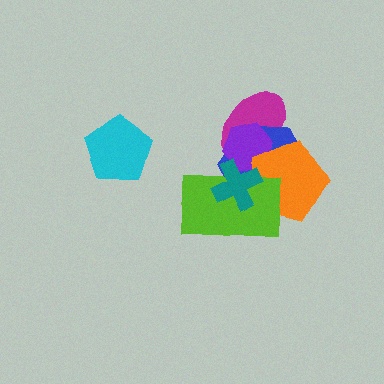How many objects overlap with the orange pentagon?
5 objects overlap with the orange pentagon.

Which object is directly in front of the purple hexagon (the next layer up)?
The orange pentagon is directly in front of the purple hexagon.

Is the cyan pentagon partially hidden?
No, no other shape covers it.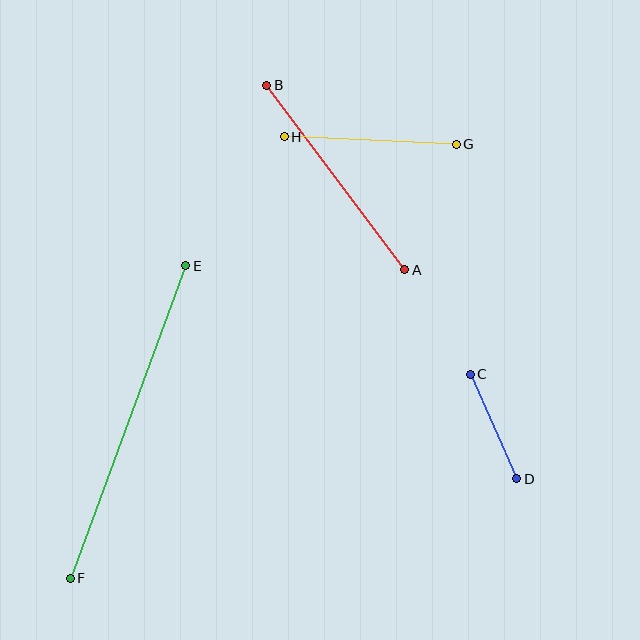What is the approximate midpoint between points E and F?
The midpoint is at approximately (128, 422) pixels.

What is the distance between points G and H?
The distance is approximately 172 pixels.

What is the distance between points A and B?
The distance is approximately 230 pixels.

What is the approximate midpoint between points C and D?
The midpoint is at approximately (493, 427) pixels.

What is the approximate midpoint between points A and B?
The midpoint is at approximately (336, 178) pixels.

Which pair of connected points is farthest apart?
Points E and F are farthest apart.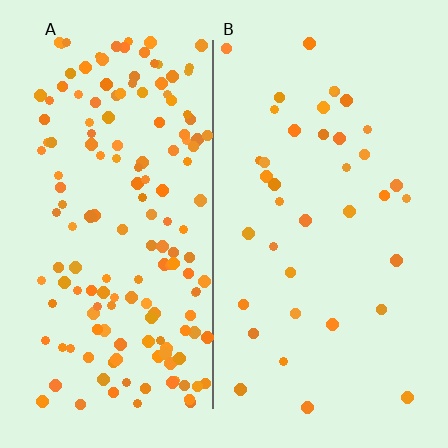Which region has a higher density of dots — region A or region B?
A (the left).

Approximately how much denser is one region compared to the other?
Approximately 4.2× — region A over region B.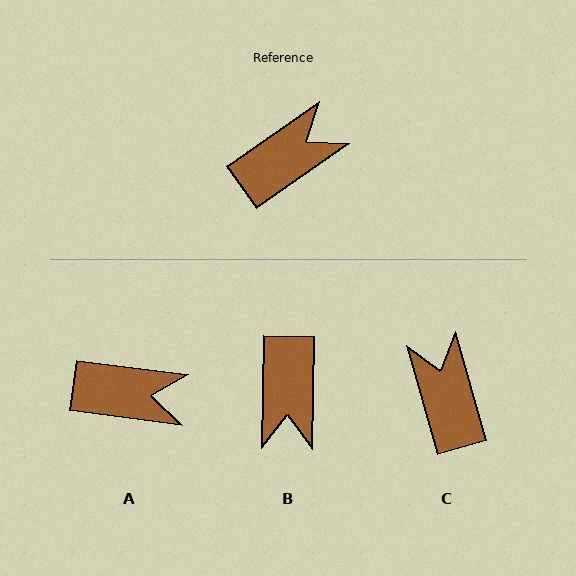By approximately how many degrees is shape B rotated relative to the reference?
Approximately 126 degrees clockwise.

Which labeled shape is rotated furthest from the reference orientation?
B, about 126 degrees away.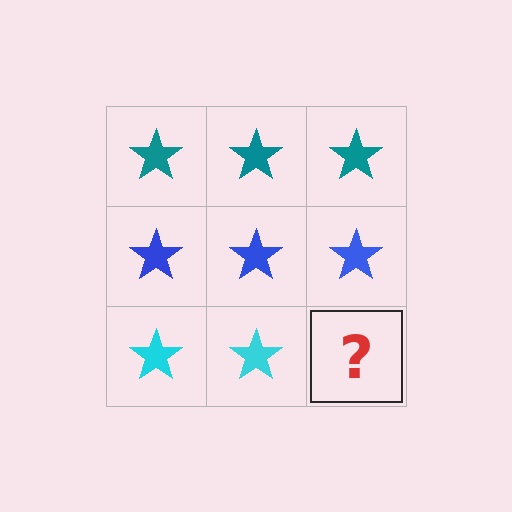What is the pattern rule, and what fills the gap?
The rule is that each row has a consistent color. The gap should be filled with a cyan star.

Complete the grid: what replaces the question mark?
The question mark should be replaced with a cyan star.